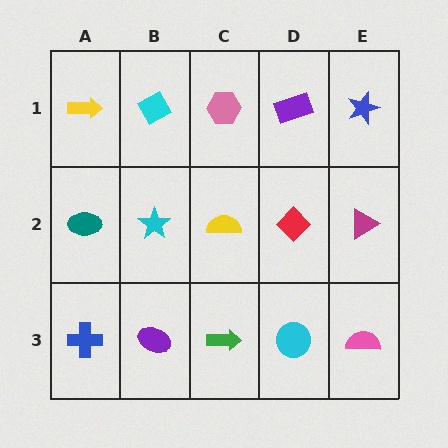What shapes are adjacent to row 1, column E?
A magenta triangle (row 2, column E), a purple rectangle (row 1, column D).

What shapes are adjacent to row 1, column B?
A cyan star (row 2, column B), a yellow arrow (row 1, column A), a pink hexagon (row 1, column C).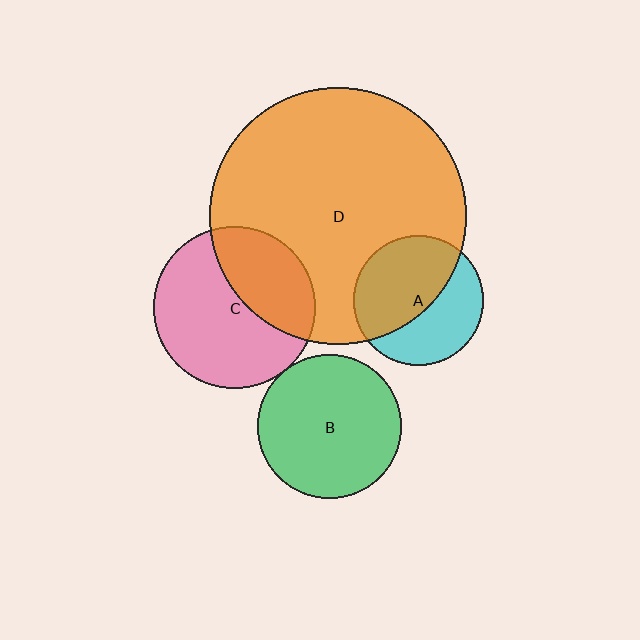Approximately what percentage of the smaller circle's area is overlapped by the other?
Approximately 55%.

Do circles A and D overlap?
Yes.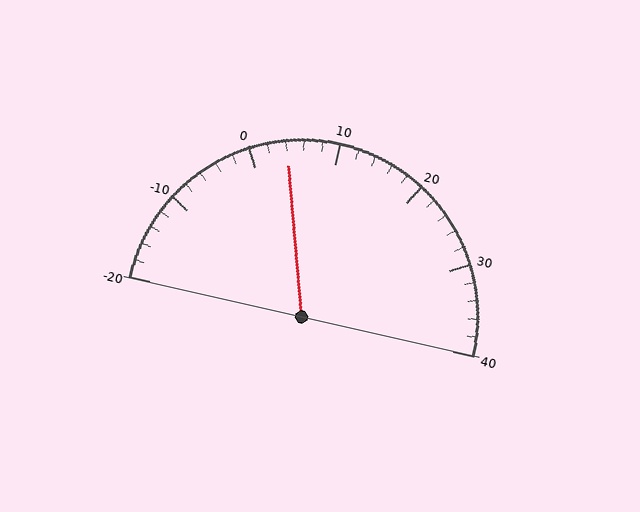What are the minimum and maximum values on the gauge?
The gauge ranges from -20 to 40.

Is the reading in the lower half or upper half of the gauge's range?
The reading is in the lower half of the range (-20 to 40).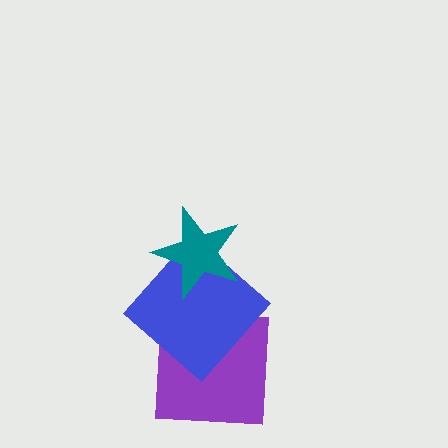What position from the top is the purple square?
The purple square is 3rd from the top.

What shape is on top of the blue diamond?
The teal star is on top of the blue diamond.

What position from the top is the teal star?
The teal star is 1st from the top.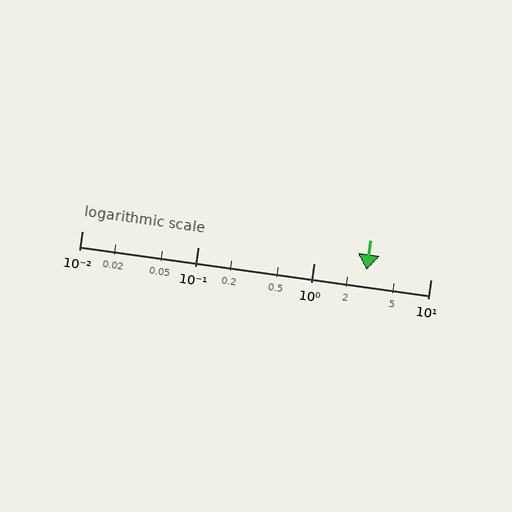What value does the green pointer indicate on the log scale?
The pointer indicates approximately 2.8.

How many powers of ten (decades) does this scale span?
The scale spans 3 decades, from 0.01 to 10.